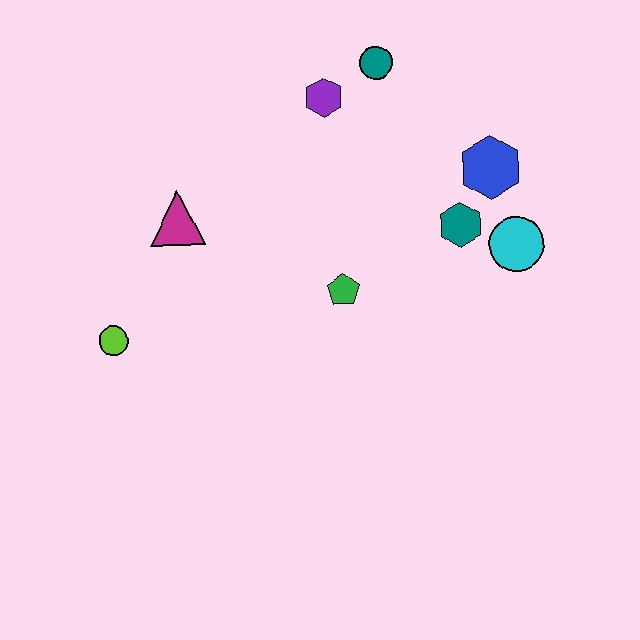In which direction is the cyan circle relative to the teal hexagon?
The cyan circle is to the right of the teal hexagon.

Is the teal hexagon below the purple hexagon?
Yes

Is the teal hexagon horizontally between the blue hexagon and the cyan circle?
No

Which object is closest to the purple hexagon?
The teal circle is closest to the purple hexagon.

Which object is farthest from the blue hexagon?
The lime circle is farthest from the blue hexagon.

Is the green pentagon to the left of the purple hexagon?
No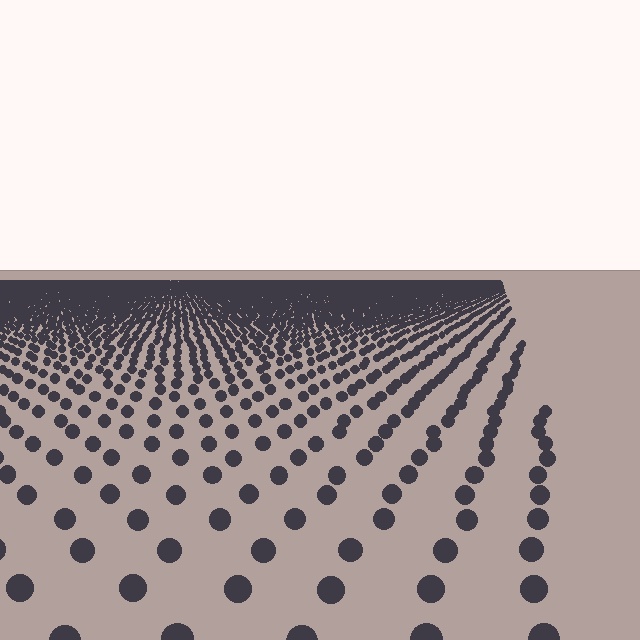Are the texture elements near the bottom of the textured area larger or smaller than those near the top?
Larger. Near the bottom, elements are closer to the viewer and appear at a bigger on-screen size.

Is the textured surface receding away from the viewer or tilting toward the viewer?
The surface is receding away from the viewer. Texture elements get smaller and denser toward the top.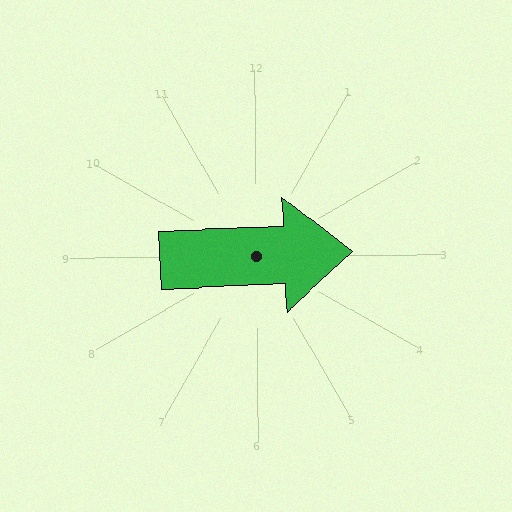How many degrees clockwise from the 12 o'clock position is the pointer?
Approximately 88 degrees.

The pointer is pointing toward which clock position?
Roughly 3 o'clock.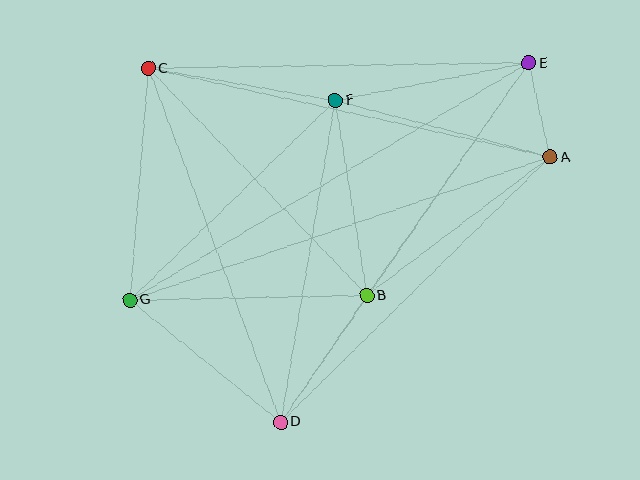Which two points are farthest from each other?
Points E and G are farthest from each other.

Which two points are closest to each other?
Points A and E are closest to each other.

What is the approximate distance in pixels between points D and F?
The distance between D and F is approximately 327 pixels.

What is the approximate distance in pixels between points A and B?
The distance between A and B is approximately 230 pixels.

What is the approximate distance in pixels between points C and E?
The distance between C and E is approximately 381 pixels.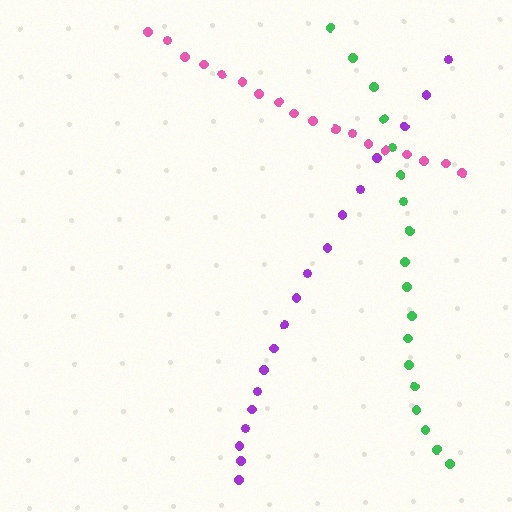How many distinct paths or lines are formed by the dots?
There are 3 distinct paths.